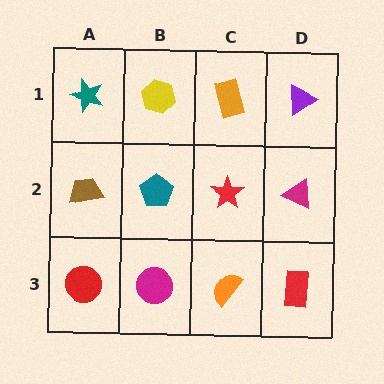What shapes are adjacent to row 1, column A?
A brown trapezoid (row 2, column A), a yellow hexagon (row 1, column B).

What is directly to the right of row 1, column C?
A purple triangle.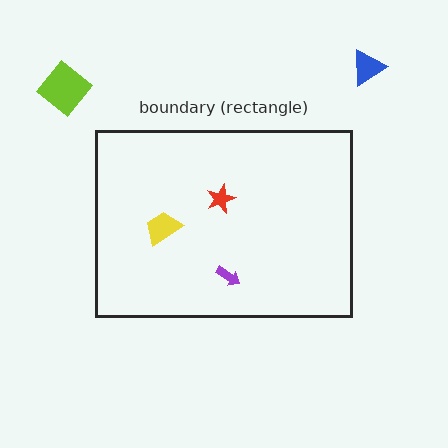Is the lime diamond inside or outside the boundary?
Outside.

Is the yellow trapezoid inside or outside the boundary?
Inside.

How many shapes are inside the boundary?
3 inside, 2 outside.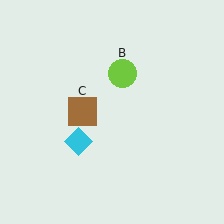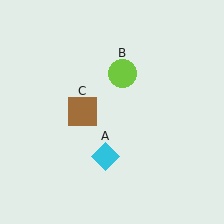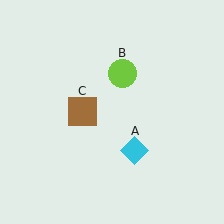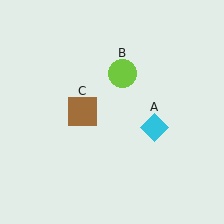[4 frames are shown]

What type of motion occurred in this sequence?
The cyan diamond (object A) rotated counterclockwise around the center of the scene.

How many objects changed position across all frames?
1 object changed position: cyan diamond (object A).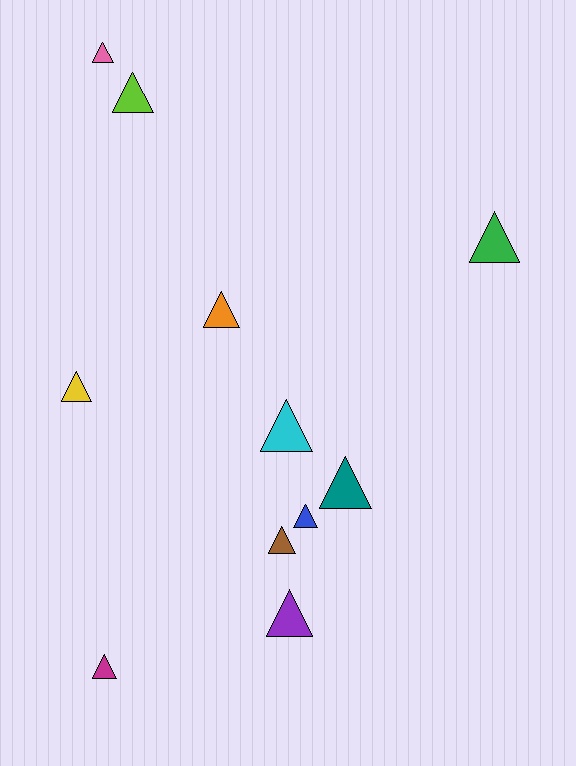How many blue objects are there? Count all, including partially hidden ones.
There is 1 blue object.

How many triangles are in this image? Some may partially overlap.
There are 11 triangles.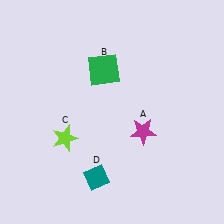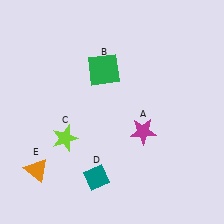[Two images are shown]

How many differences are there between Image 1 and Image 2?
There is 1 difference between the two images.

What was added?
An orange triangle (E) was added in Image 2.